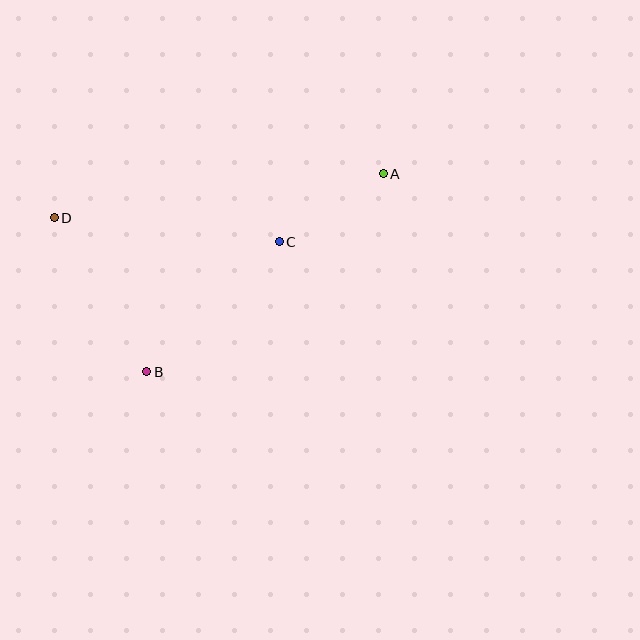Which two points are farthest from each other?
Points A and D are farthest from each other.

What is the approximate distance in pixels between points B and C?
The distance between B and C is approximately 186 pixels.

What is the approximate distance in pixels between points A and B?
The distance between A and B is approximately 309 pixels.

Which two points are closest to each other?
Points A and C are closest to each other.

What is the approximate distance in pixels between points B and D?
The distance between B and D is approximately 180 pixels.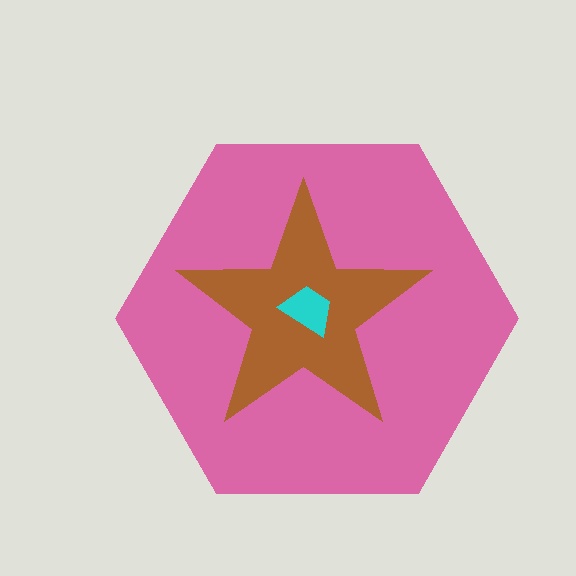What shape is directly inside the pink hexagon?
The brown star.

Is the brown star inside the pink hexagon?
Yes.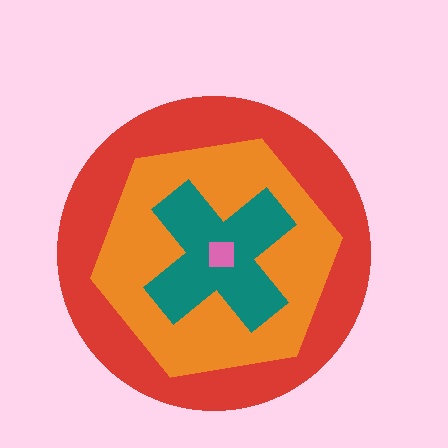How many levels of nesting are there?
4.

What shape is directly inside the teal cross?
The pink square.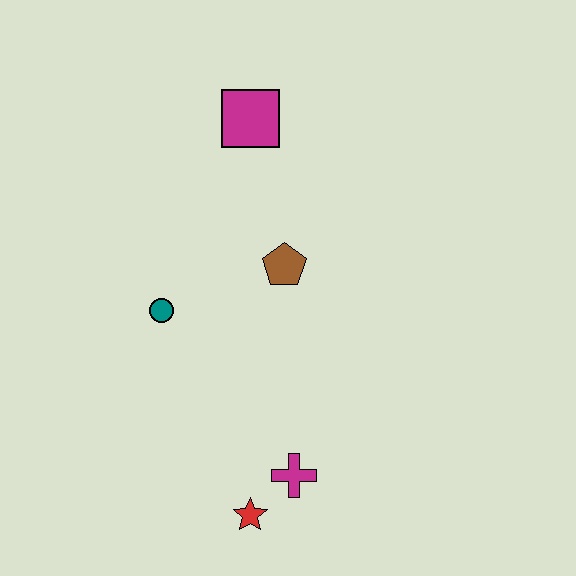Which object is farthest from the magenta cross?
The magenta square is farthest from the magenta cross.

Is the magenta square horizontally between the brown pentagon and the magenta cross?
No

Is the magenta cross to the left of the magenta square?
No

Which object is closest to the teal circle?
The brown pentagon is closest to the teal circle.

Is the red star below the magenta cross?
Yes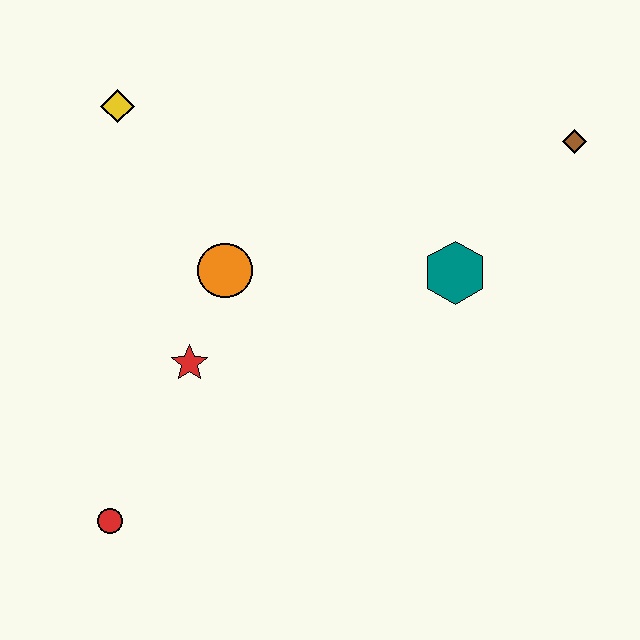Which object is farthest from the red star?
The brown diamond is farthest from the red star.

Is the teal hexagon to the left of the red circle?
No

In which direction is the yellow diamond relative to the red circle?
The yellow diamond is above the red circle.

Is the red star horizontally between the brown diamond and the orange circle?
No